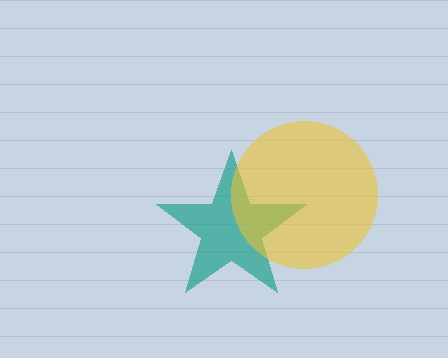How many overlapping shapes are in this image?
There are 2 overlapping shapes in the image.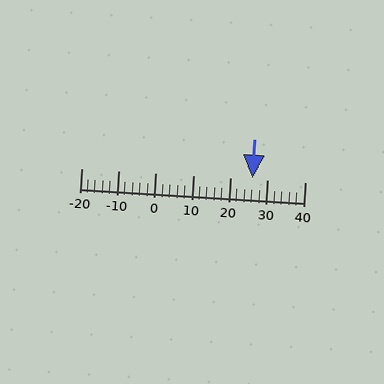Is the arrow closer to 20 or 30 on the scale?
The arrow is closer to 30.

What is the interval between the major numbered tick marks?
The major tick marks are spaced 10 units apart.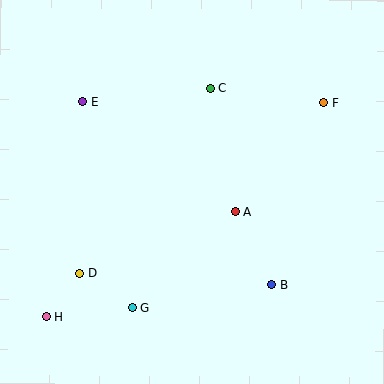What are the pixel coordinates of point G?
Point G is at (132, 308).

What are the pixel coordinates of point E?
Point E is at (83, 101).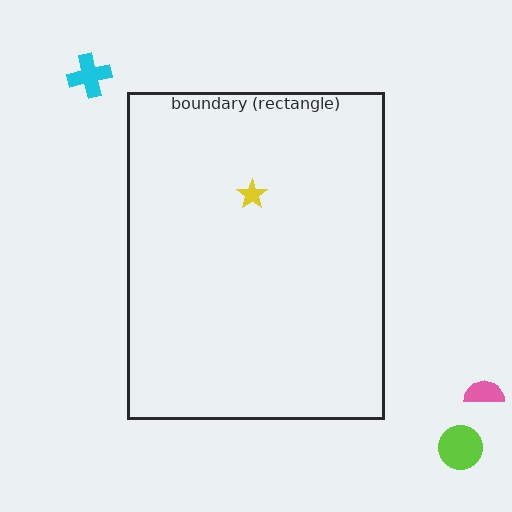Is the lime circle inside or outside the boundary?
Outside.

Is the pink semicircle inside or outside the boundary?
Outside.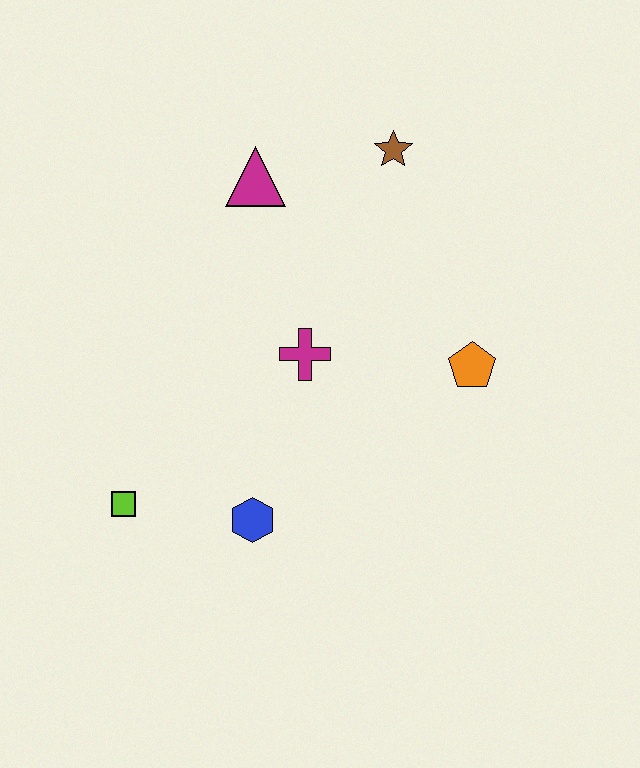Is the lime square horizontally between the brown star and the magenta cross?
No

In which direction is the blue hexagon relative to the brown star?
The blue hexagon is below the brown star.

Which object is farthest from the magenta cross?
The lime square is farthest from the magenta cross.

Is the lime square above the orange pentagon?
No